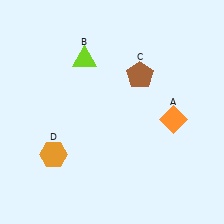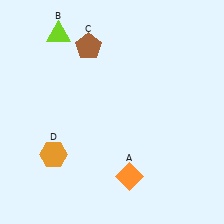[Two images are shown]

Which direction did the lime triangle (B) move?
The lime triangle (B) moved left.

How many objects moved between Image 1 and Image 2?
3 objects moved between the two images.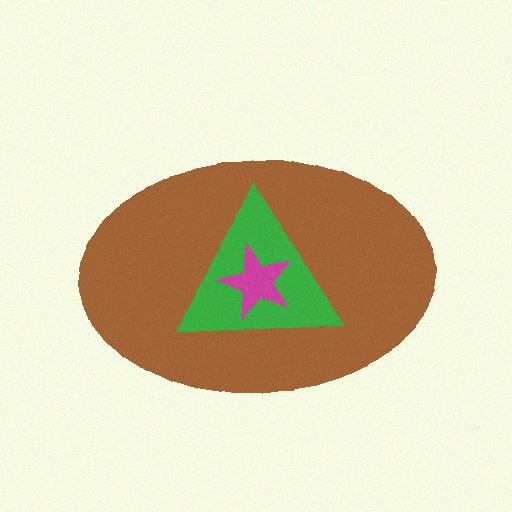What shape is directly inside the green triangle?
The magenta star.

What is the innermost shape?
The magenta star.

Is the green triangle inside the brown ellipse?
Yes.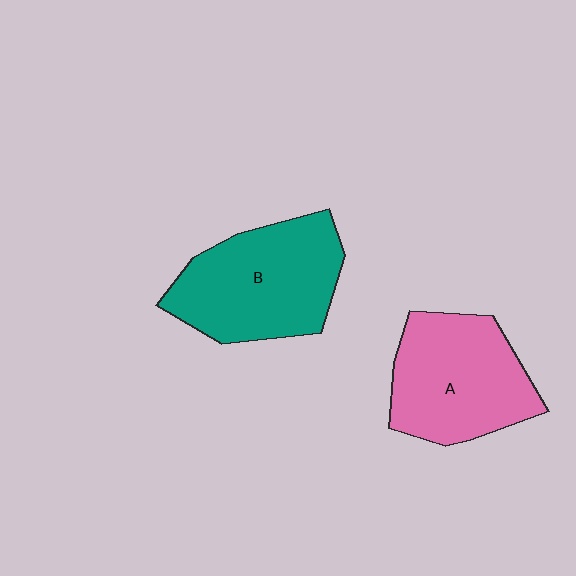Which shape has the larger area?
Shape B (teal).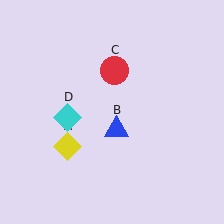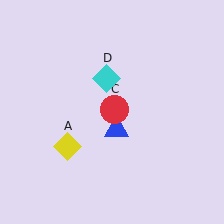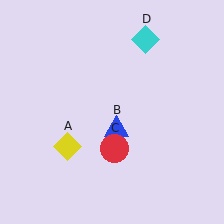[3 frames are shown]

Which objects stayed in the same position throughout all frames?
Yellow diamond (object A) and blue triangle (object B) remained stationary.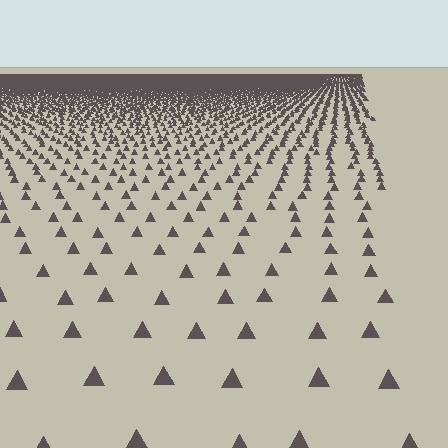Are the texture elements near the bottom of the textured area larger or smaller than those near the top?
Larger. Near the bottom, elements are closer to the viewer and appear at a bigger on-screen size.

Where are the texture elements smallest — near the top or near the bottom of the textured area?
Near the top.